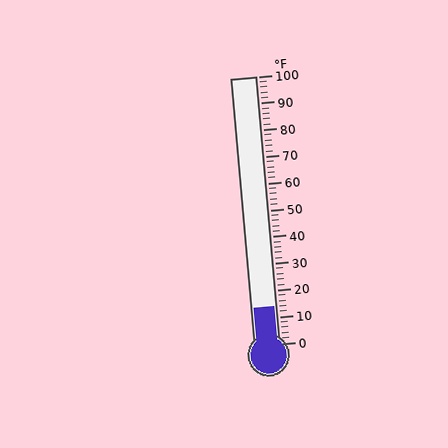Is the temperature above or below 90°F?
The temperature is below 90°F.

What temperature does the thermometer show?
The thermometer shows approximately 14°F.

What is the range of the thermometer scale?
The thermometer scale ranges from 0°F to 100°F.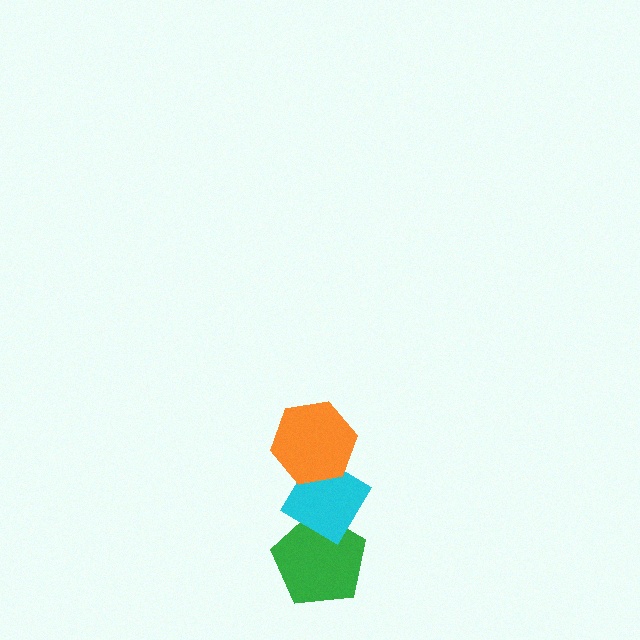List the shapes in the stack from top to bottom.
From top to bottom: the orange hexagon, the cyan diamond, the green pentagon.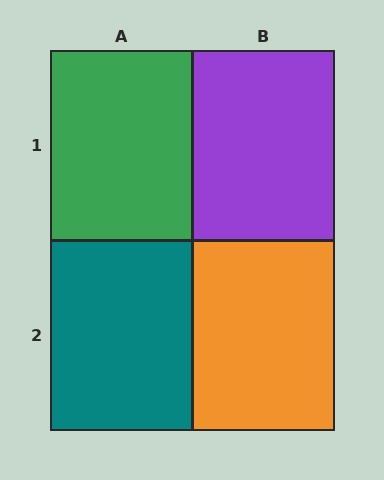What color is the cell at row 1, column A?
Green.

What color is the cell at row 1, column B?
Purple.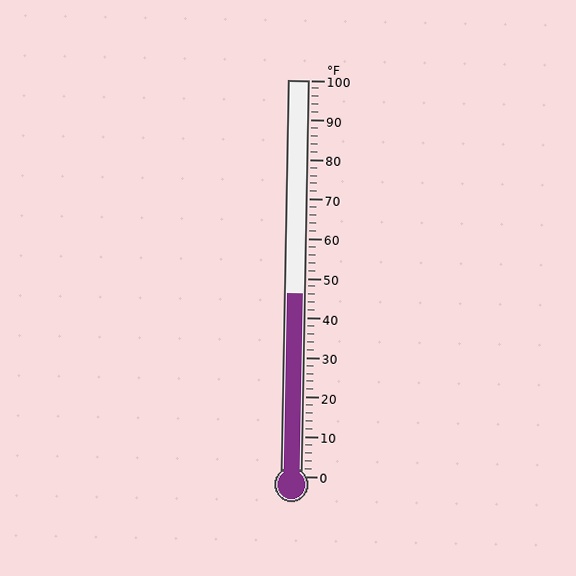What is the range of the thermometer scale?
The thermometer scale ranges from 0°F to 100°F.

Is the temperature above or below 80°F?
The temperature is below 80°F.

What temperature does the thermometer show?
The thermometer shows approximately 46°F.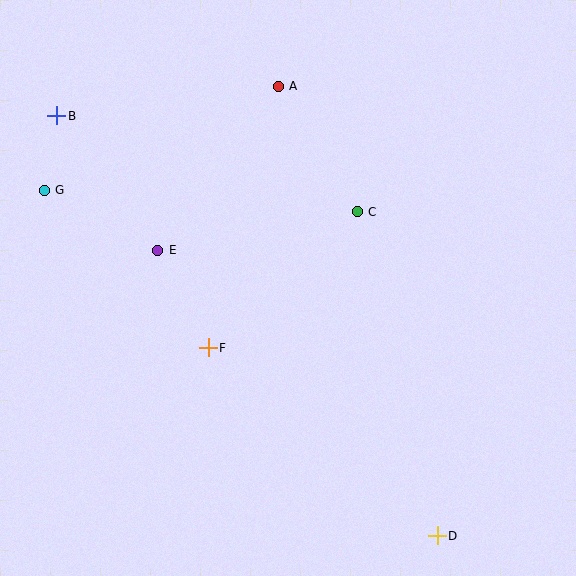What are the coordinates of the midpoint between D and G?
The midpoint between D and G is at (241, 363).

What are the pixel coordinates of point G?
Point G is at (44, 190).